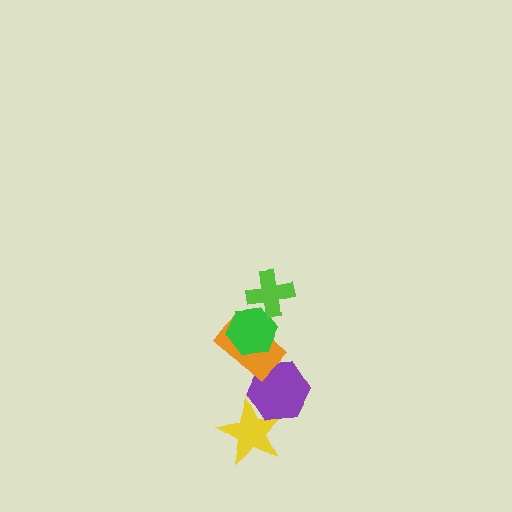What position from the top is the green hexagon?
The green hexagon is 2nd from the top.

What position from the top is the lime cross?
The lime cross is 1st from the top.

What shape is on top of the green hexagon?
The lime cross is on top of the green hexagon.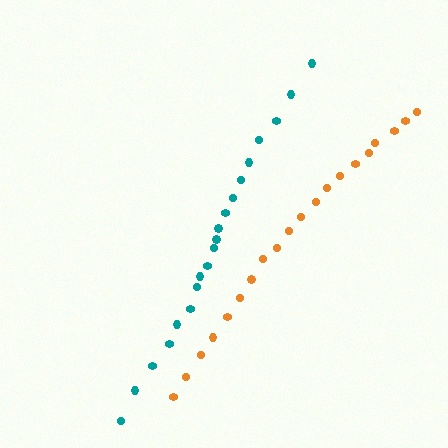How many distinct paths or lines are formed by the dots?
There are 2 distinct paths.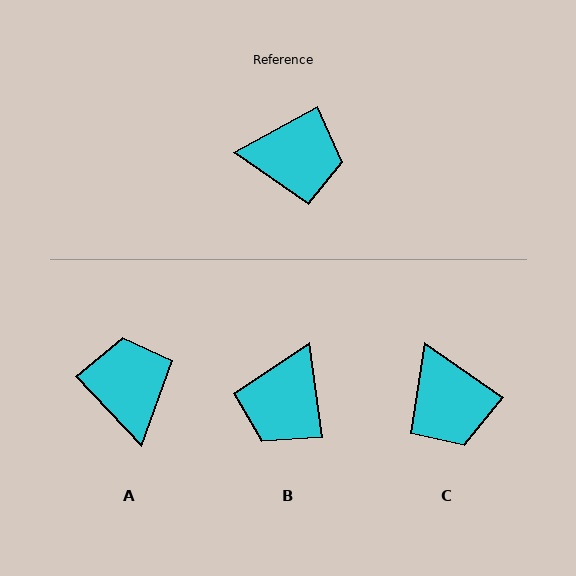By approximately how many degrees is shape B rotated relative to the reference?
Approximately 111 degrees clockwise.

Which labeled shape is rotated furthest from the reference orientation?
B, about 111 degrees away.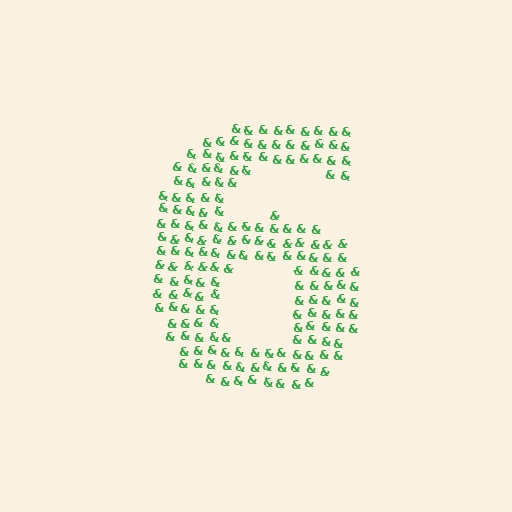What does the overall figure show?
The overall figure shows the digit 6.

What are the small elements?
The small elements are ampersands.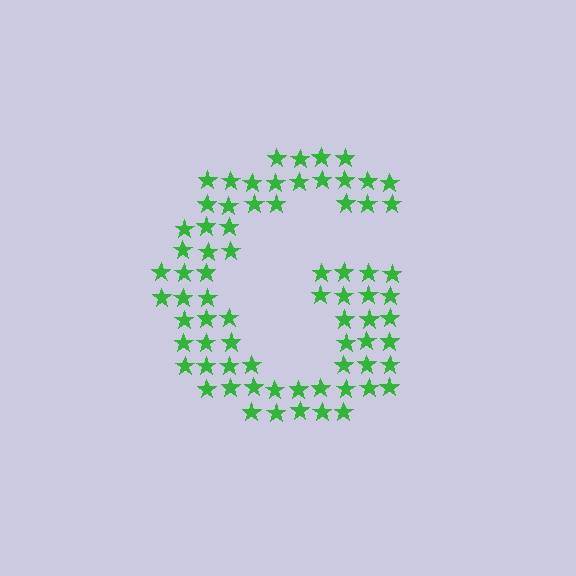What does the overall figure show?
The overall figure shows the letter G.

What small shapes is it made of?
It is made of small stars.